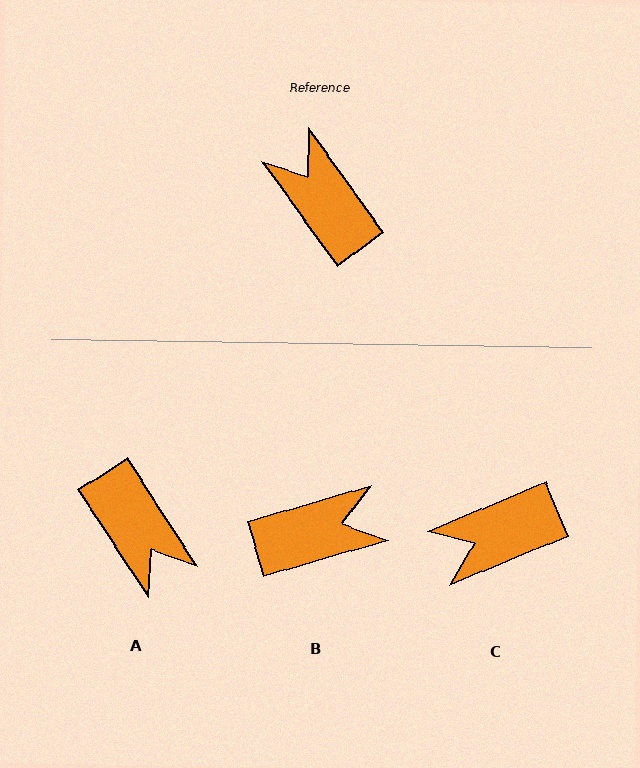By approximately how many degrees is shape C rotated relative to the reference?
Approximately 77 degrees counter-clockwise.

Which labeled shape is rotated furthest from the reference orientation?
A, about 177 degrees away.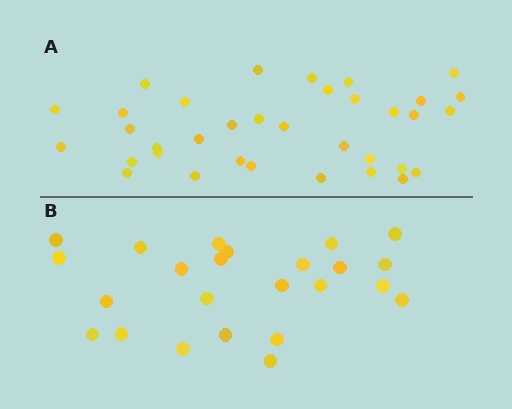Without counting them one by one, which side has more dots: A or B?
Region A (the top region) has more dots.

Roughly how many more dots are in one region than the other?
Region A has roughly 12 or so more dots than region B.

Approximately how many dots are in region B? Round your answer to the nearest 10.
About 20 dots. (The exact count is 24, which rounds to 20.)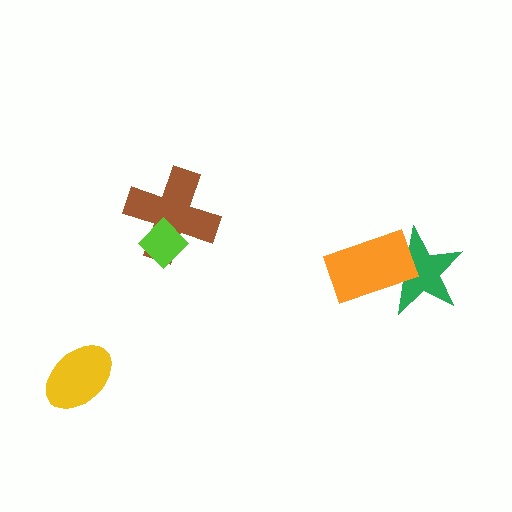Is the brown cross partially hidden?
Yes, it is partially covered by another shape.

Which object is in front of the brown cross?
The lime diamond is in front of the brown cross.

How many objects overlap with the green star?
1 object overlaps with the green star.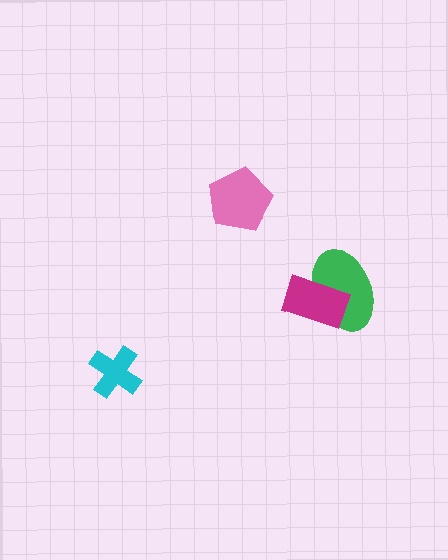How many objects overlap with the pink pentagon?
0 objects overlap with the pink pentagon.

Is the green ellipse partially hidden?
Yes, it is partially covered by another shape.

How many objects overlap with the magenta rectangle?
1 object overlaps with the magenta rectangle.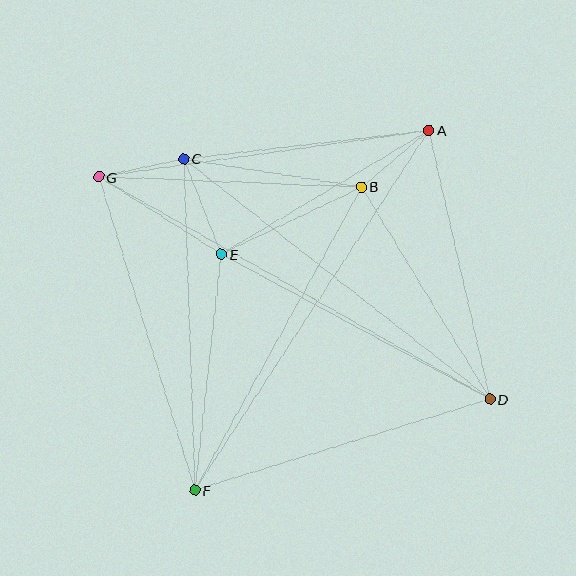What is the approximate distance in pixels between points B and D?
The distance between B and D is approximately 248 pixels.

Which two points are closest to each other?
Points C and G are closest to each other.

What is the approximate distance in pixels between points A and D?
The distance between A and D is approximately 276 pixels.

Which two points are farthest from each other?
Points D and G are farthest from each other.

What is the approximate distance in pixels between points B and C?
The distance between B and C is approximately 180 pixels.